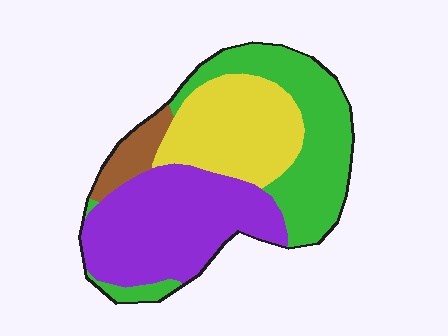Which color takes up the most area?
Purple, at roughly 35%.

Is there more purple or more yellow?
Purple.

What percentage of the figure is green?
Green covers roughly 30% of the figure.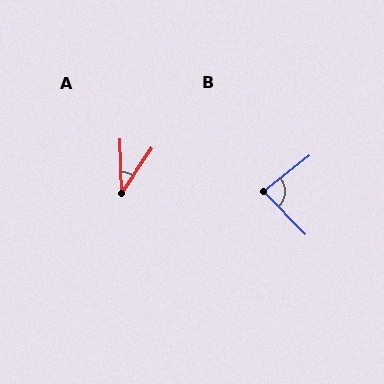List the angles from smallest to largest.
A (35°), B (84°).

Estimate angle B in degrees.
Approximately 84 degrees.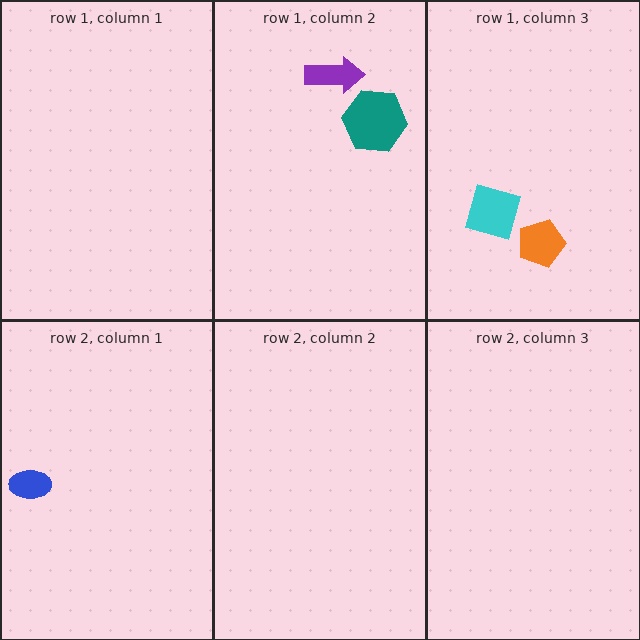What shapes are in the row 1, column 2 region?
The teal hexagon, the purple arrow.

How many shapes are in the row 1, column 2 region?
2.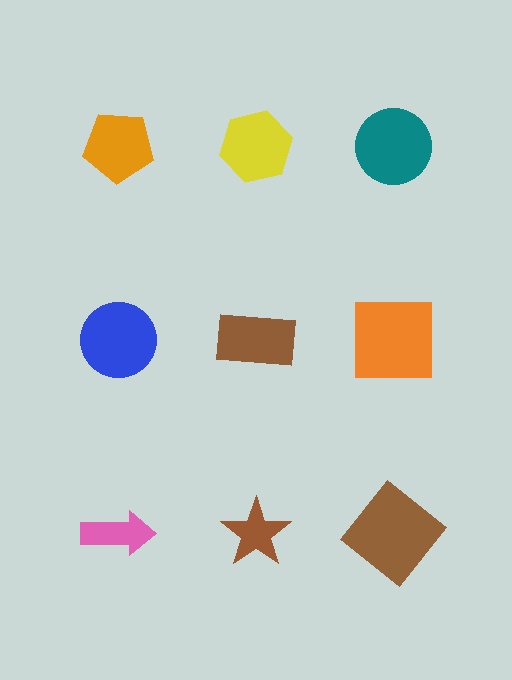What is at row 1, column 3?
A teal circle.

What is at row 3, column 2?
A brown star.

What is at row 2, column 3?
An orange square.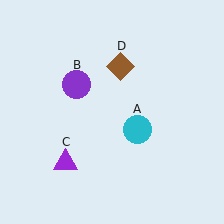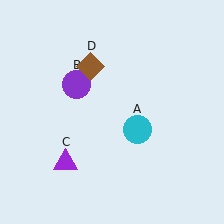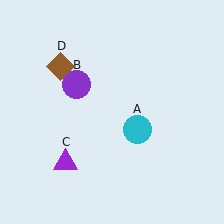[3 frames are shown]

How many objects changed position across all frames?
1 object changed position: brown diamond (object D).